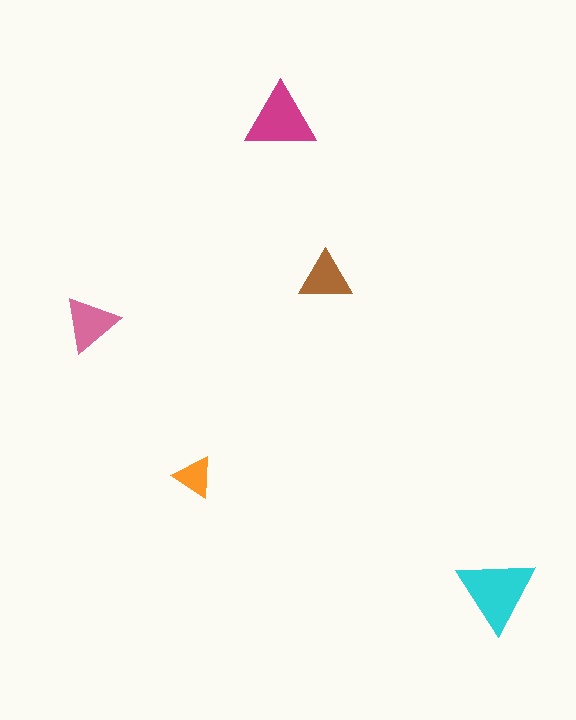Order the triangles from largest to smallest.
the cyan one, the magenta one, the pink one, the brown one, the orange one.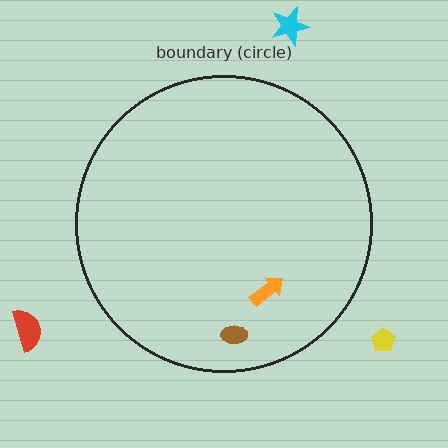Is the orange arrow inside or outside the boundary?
Inside.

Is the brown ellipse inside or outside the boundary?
Inside.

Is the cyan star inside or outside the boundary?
Outside.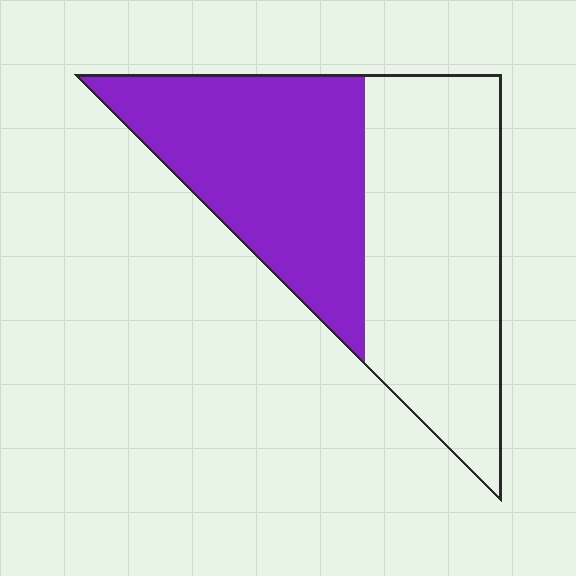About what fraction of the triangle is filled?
About one half (1/2).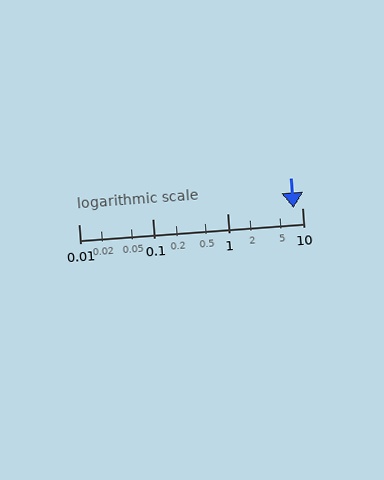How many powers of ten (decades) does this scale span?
The scale spans 3 decades, from 0.01 to 10.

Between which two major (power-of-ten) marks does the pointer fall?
The pointer is between 1 and 10.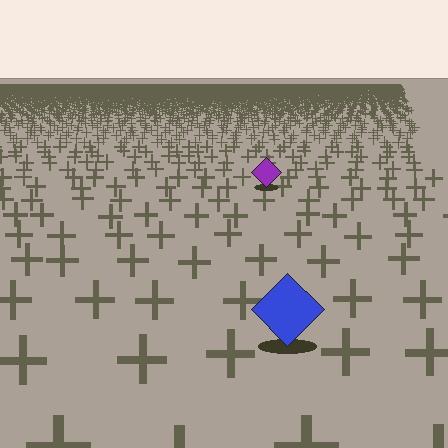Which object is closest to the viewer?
The blue diamond is closest. The texture marks near it are larger and more spread out.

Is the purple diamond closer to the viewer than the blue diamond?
No. The blue diamond is closer — you can tell from the texture gradient: the ground texture is coarser near it.